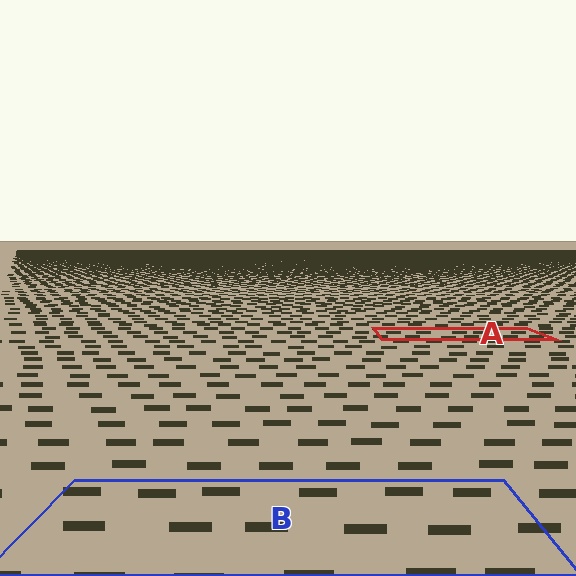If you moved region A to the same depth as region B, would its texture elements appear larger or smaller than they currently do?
They would appear larger. At a closer depth, the same texture elements are projected at a bigger on-screen size.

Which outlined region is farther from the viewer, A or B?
Region A is farther from the viewer — the texture elements inside it appear smaller and more densely packed.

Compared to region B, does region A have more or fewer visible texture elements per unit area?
Region A has more texture elements per unit area — they are packed more densely because it is farther away.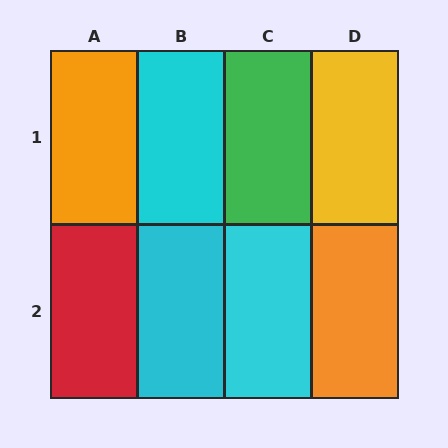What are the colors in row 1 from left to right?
Orange, cyan, green, yellow.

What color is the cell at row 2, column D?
Orange.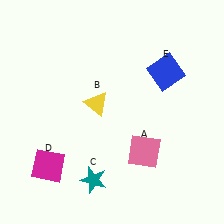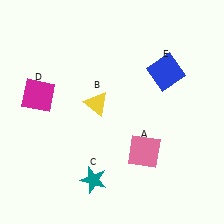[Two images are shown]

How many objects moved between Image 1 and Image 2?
1 object moved between the two images.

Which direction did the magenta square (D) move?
The magenta square (D) moved up.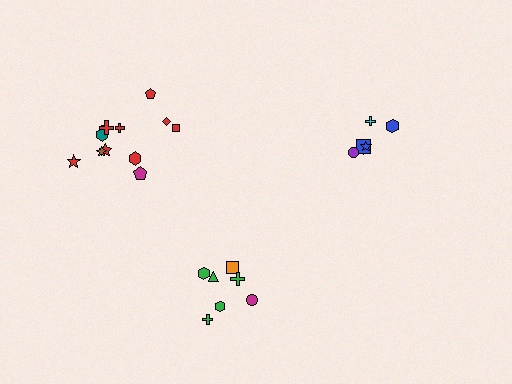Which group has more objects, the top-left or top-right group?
The top-left group.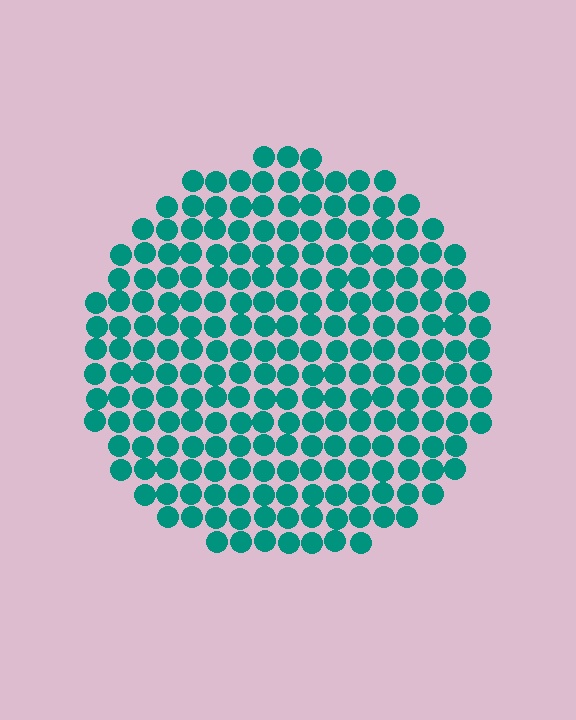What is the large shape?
The large shape is a circle.